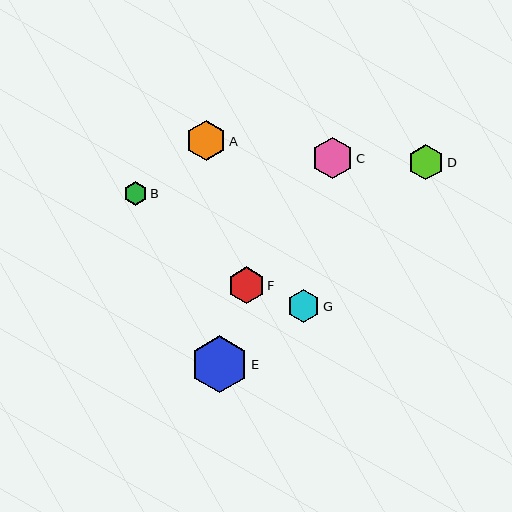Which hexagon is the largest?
Hexagon E is the largest with a size of approximately 57 pixels.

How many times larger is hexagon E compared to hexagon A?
Hexagon E is approximately 1.4 times the size of hexagon A.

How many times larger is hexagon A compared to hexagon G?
Hexagon A is approximately 1.2 times the size of hexagon G.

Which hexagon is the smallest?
Hexagon B is the smallest with a size of approximately 24 pixels.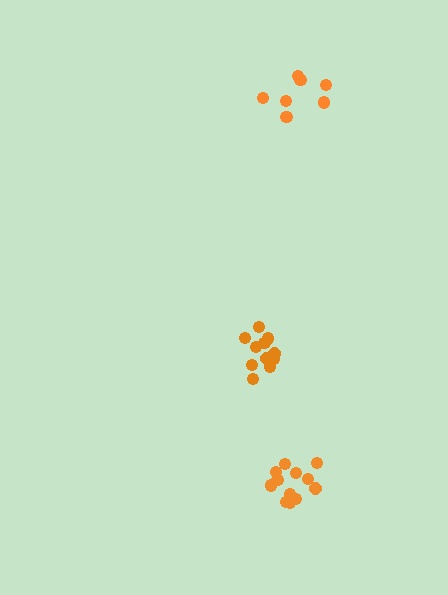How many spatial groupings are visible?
There are 3 spatial groupings.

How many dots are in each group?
Group 1: 12 dots, Group 2: 11 dots, Group 3: 7 dots (30 total).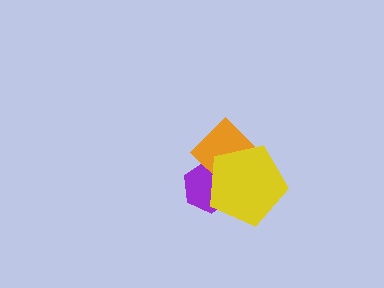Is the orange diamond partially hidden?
Yes, it is partially covered by another shape.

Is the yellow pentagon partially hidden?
No, no other shape covers it.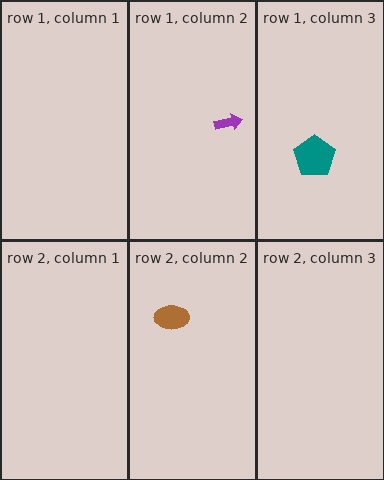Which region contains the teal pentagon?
The row 1, column 3 region.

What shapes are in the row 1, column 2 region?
The purple arrow.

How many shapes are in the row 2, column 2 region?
1.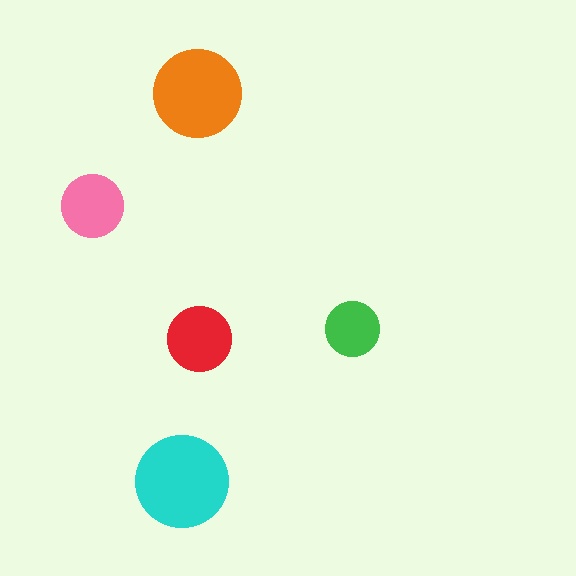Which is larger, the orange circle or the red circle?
The orange one.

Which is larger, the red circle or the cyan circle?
The cyan one.